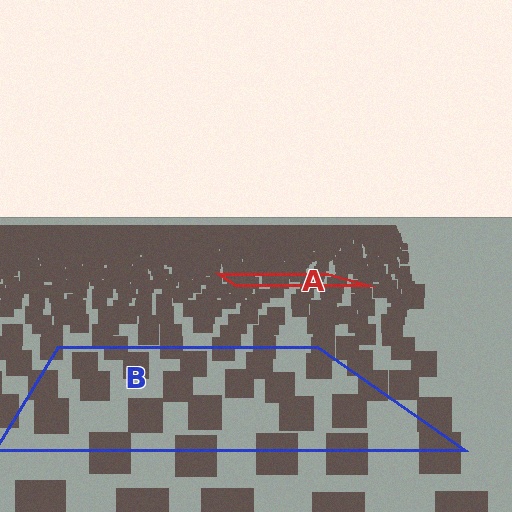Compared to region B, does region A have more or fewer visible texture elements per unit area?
Region A has more texture elements per unit area — they are packed more densely because it is farther away.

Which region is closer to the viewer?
Region B is closer. The texture elements there are larger and more spread out.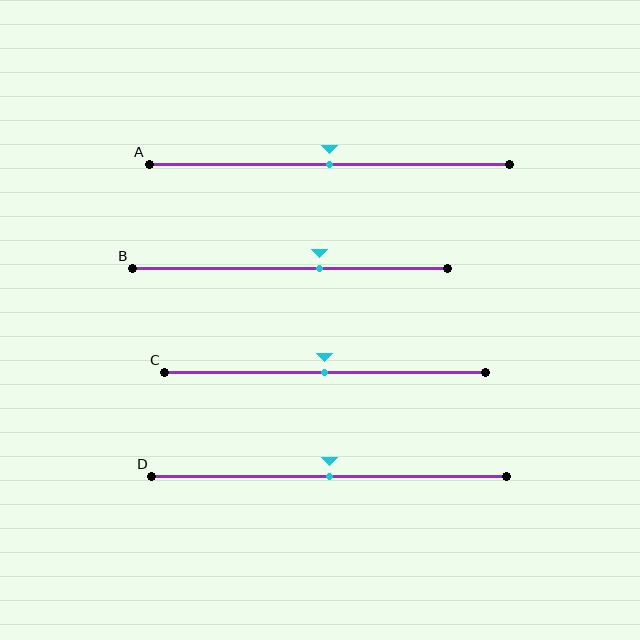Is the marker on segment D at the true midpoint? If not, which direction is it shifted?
Yes, the marker on segment D is at the true midpoint.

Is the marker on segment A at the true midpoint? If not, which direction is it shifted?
Yes, the marker on segment A is at the true midpoint.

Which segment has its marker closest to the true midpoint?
Segment A has its marker closest to the true midpoint.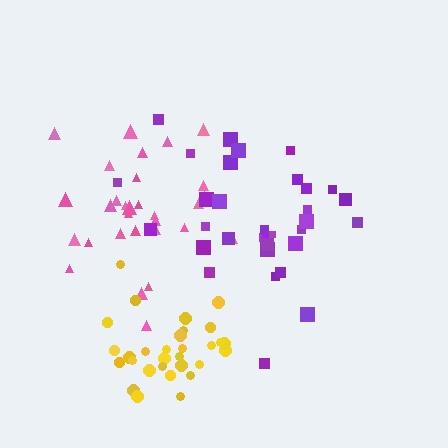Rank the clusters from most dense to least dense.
yellow, pink, purple.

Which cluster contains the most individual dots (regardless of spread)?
Purple (34).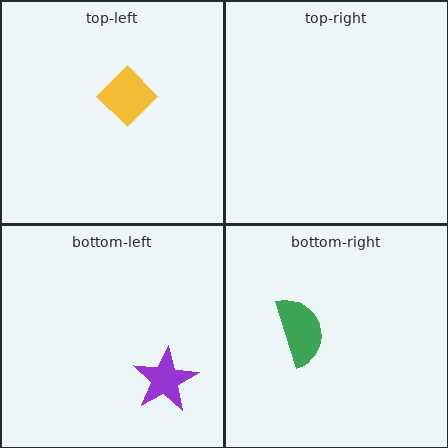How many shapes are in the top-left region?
1.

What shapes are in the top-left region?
The yellow diamond.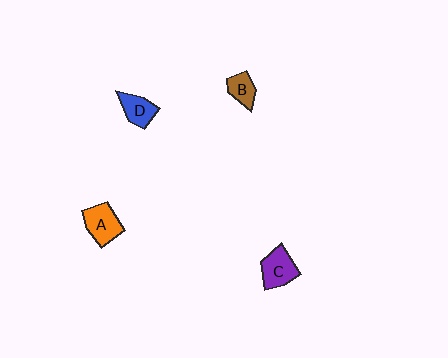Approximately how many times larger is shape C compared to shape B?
Approximately 1.5 times.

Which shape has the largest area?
Shape A (orange).